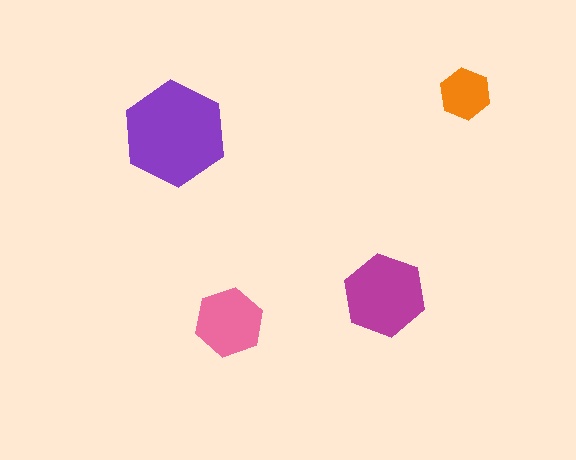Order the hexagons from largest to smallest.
the purple one, the magenta one, the pink one, the orange one.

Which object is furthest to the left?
The purple hexagon is leftmost.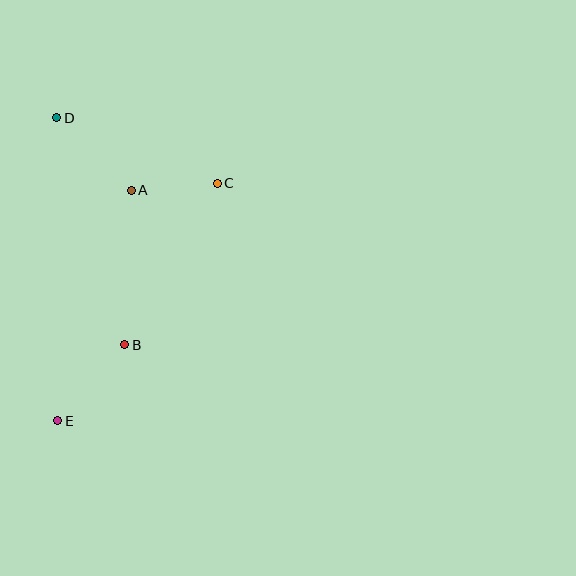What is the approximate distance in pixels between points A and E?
The distance between A and E is approximately 242 pixels.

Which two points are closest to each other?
Points A and C are closest to each other.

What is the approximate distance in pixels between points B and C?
The distance between B and C is approximately 186 pixels.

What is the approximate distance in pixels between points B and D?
The distance between B and D is approximately 237 pixels.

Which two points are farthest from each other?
Points D and E are farthest from each other.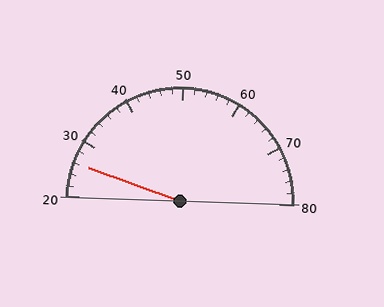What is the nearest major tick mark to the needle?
The nearest major tick mark is 30.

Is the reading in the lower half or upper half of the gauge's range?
The reading is in the lower half of the range (20 to 80).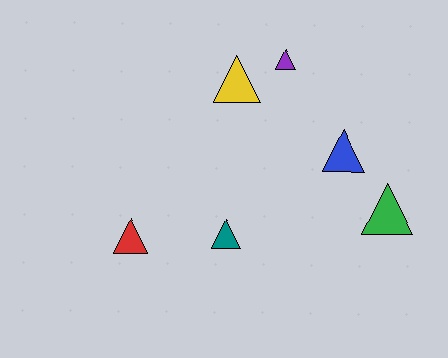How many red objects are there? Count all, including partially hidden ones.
There is 1 red object.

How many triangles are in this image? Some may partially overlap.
There are 6 triangles.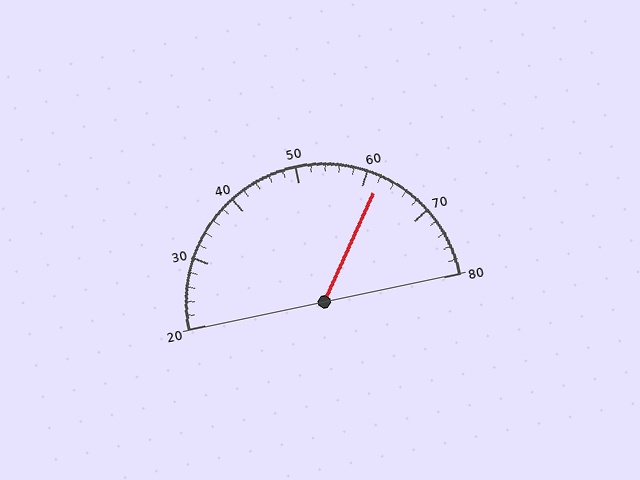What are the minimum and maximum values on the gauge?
The gauge ranges from 20 to 80.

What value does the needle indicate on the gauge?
The needle indicates approximately 62.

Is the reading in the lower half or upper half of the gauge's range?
The reading is in the upper half of the range (20 to 80).